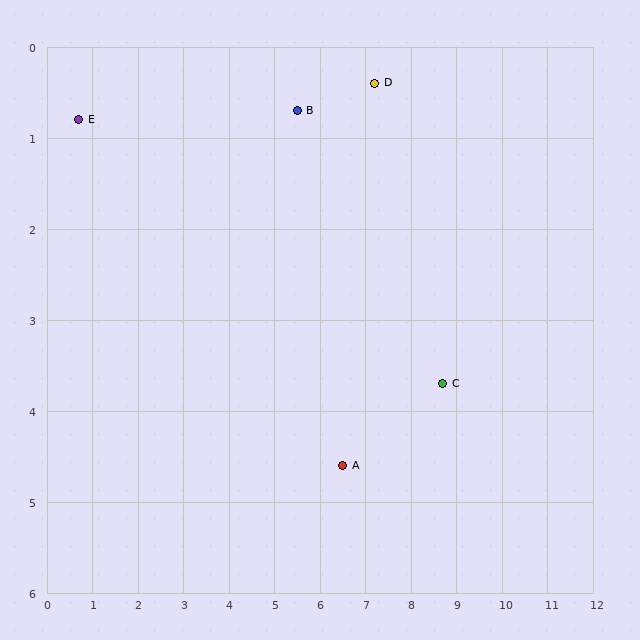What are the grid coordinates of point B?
Point B is at approximately (5.5, 0.7).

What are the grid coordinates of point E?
Point E is at approximately (0.7, 0.8).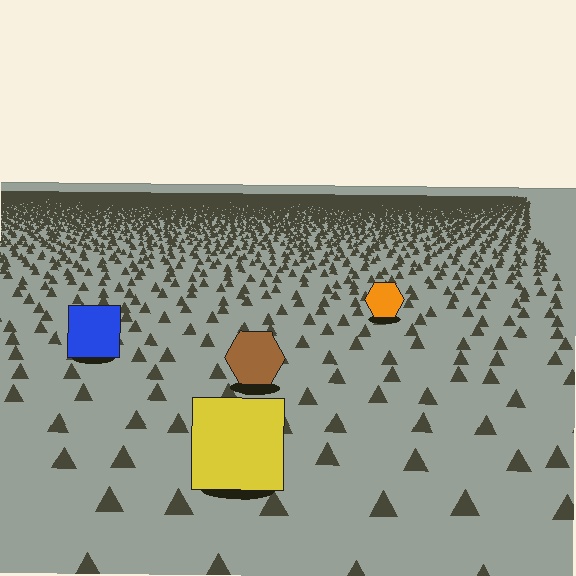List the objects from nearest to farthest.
From nearest to farthest: the yellow square, the brown hexagon, the blue square, the orange hexagon.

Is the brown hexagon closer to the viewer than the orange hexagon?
Yes. The brown hexagon is closer — you can tell from the texture gradient: the ground texture is coarser near it.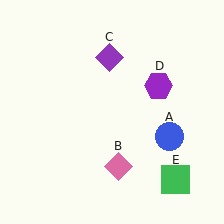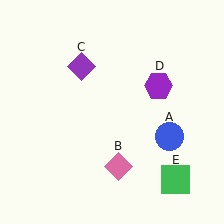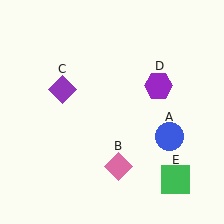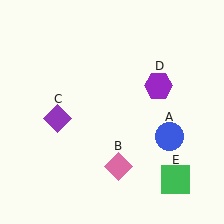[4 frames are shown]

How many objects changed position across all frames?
1 object changed position: purple diamond (object C).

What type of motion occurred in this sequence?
The purple diamond (object C) rotated counterclockwise around the center of the scene.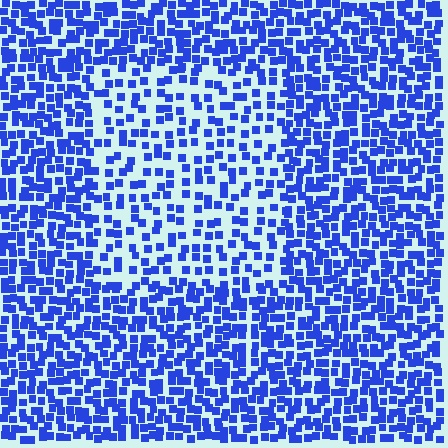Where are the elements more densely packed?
The elements are more densely packed outside the rectangle boundary.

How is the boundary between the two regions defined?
The boundary is defined by a change in element density (approximately 1.9x ratio). All elements are the same color, size, and shape.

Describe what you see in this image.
The image contains small blue elements arranged at two different densities. A rectangle-shaped region is visible where the elements are less densely packed than the surrounding area.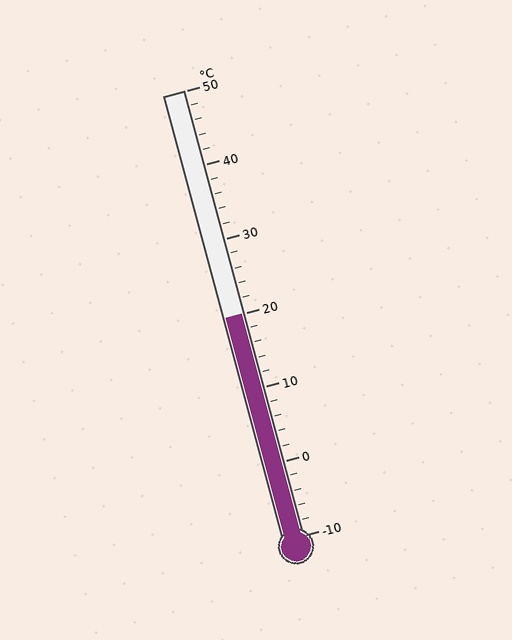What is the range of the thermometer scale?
The thermometer scale ranges from -10°C to 50°C.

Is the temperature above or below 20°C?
The temperature is at 20°C.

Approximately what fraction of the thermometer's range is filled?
The thermometer is filled to approximately 50% of its range.